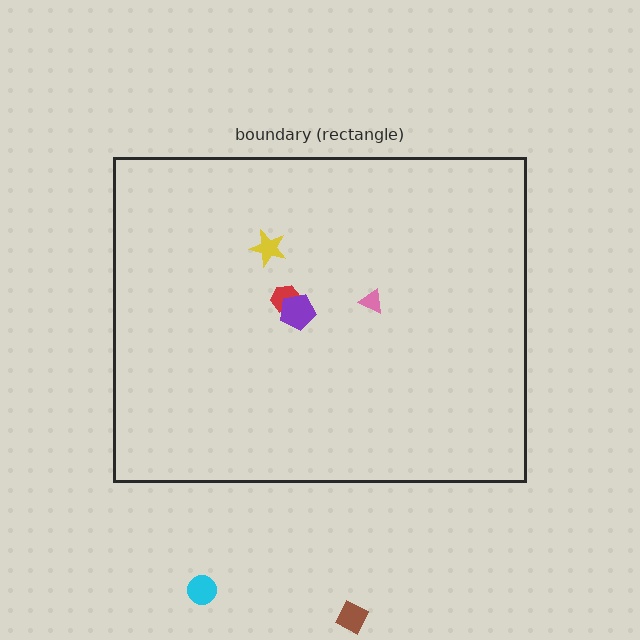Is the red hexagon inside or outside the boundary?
Inside.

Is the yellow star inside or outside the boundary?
Inside.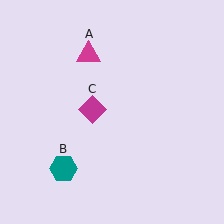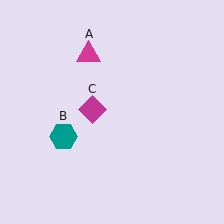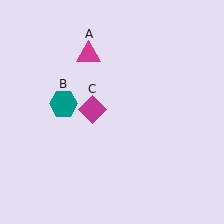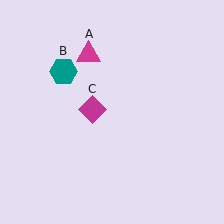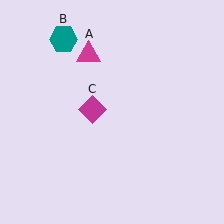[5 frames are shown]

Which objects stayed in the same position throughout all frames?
Magenta triangle (object A) and magenta diamond (object C) remained stationary.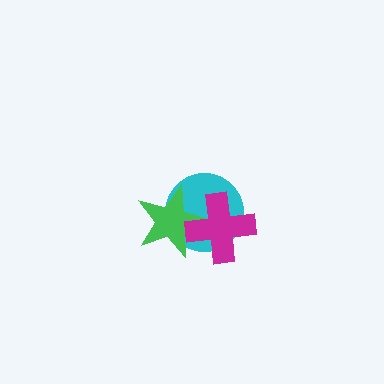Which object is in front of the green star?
The magenta cross is in front of the green star.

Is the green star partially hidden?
Yes, it is partially covered by another shape.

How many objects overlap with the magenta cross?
2 objects overlap with the magenta cross.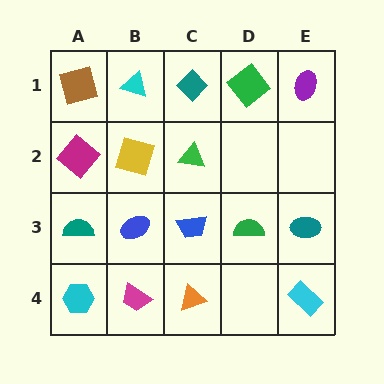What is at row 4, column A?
A cyan hexagon.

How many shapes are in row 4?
4 shapes.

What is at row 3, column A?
A teal semicircle.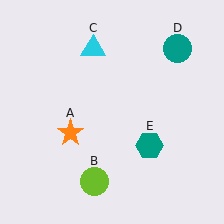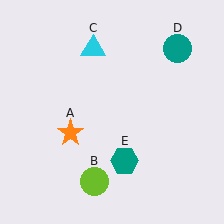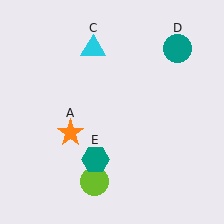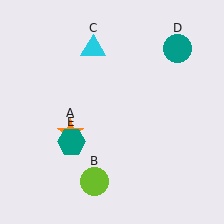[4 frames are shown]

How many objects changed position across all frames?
1 object changed position: teal hexagon (object E).